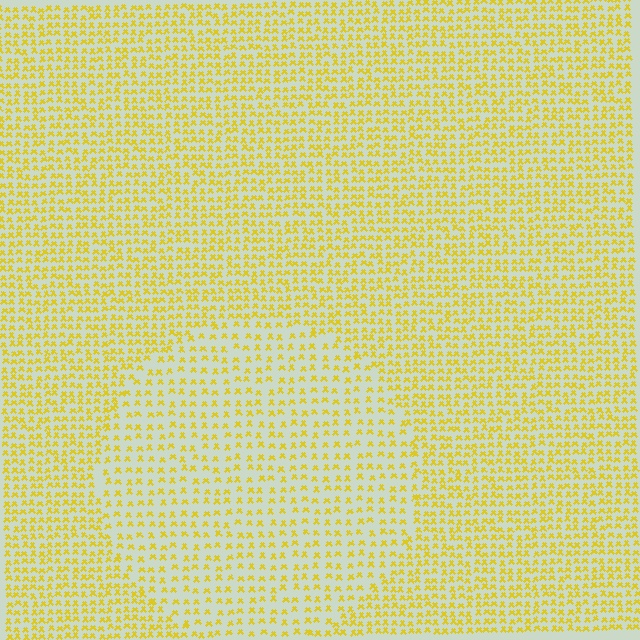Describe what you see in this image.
The image contains small yellow elements arranged at two different densities. A circle-shaped region is visible where the elements are less densely packed than the surrounding area.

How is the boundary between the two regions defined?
The boundary is defined by a change in element density (approximately 1.7x ratio). All elements are the same color, size, and shape.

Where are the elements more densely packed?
The elements are more densely packed outside the circle boundary.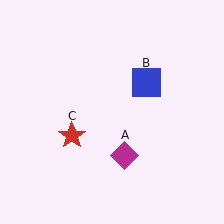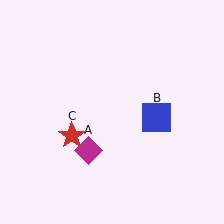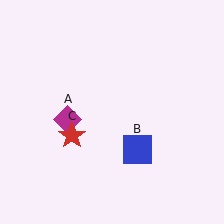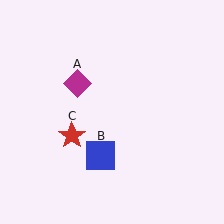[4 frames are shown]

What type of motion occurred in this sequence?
The magenta diamond (object A), blue square (object B) rotated clockwise around the center of the scene.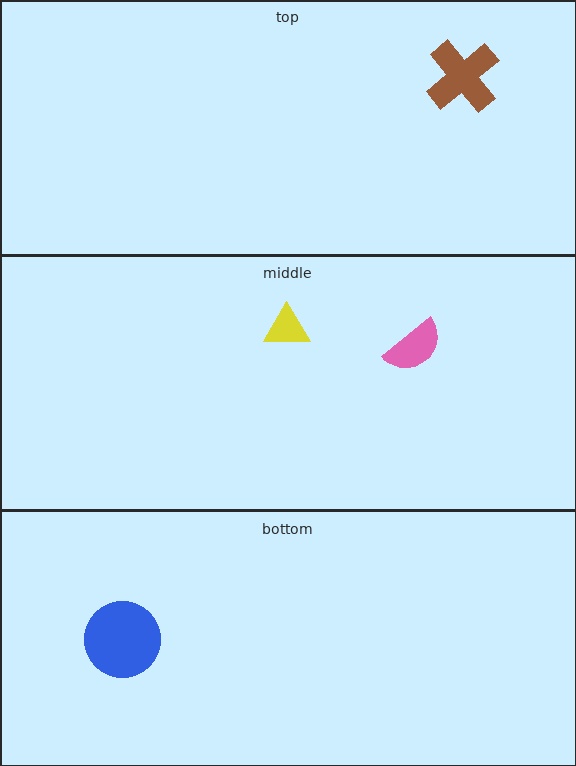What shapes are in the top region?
The brown cross.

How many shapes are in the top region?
1.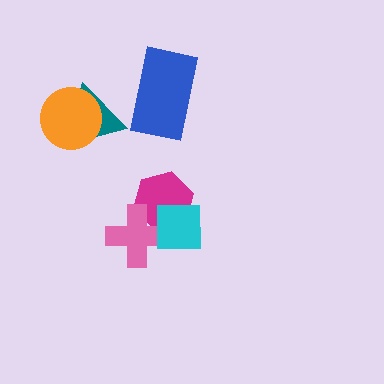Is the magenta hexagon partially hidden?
Yes, it is partially covered by another shape.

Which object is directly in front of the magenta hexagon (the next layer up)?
The pink cross is directly in front of the magenta hexagon.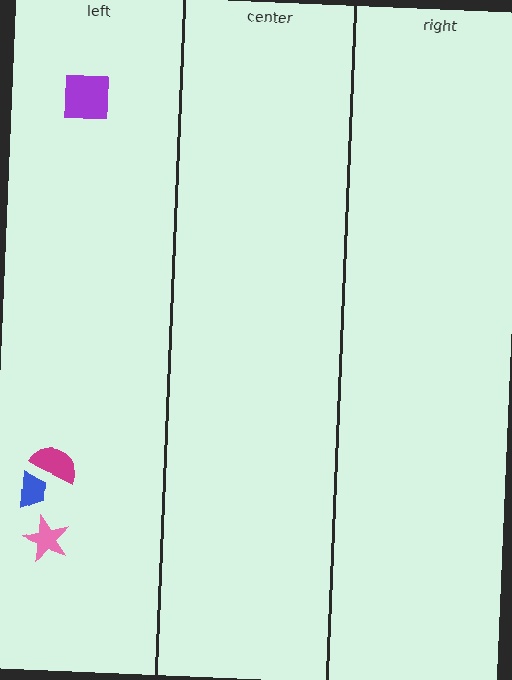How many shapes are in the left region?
4.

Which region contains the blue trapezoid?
The left region.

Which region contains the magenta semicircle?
The left region.